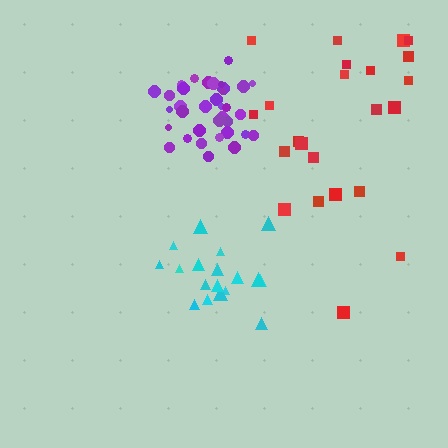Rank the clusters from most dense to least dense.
purple, cyan, red.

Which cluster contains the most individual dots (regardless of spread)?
Purple (35).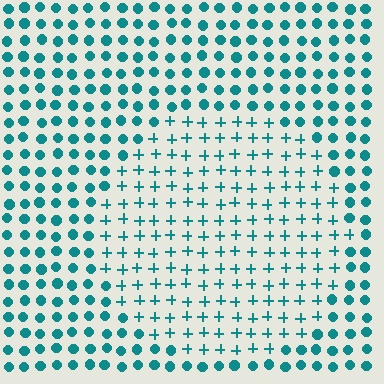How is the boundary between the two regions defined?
The boundary is defined by a change in element shape: plus signs inside vs. circles outside. All elements share the same color and spacing.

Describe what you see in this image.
The image is filled with small teal elements arranged in a uniform grid. A circle-shaped region contains plus signs, while the surrounding area contains circles. The boundary is defined purely by the change in element shape.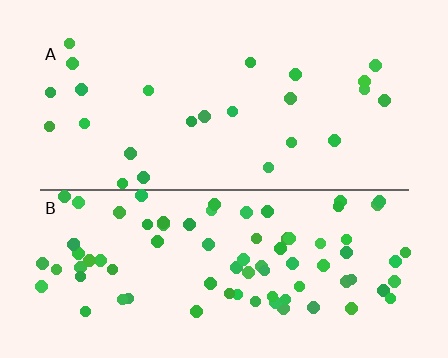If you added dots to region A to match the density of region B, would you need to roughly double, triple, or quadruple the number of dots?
Approximately triple.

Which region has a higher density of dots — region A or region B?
B (the bottom).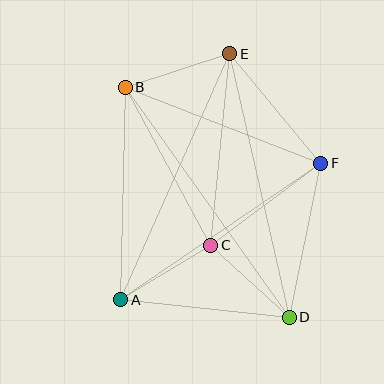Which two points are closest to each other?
Points A and C are closest to each other.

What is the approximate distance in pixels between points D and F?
The distance between D and F is approximately 157 pixels.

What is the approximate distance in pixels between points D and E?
The distance between D and E is approximately 270 pixels.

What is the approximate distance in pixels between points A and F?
The distance between A and F is approximately 242 pixels.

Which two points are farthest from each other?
Points B and D are farthest from each other.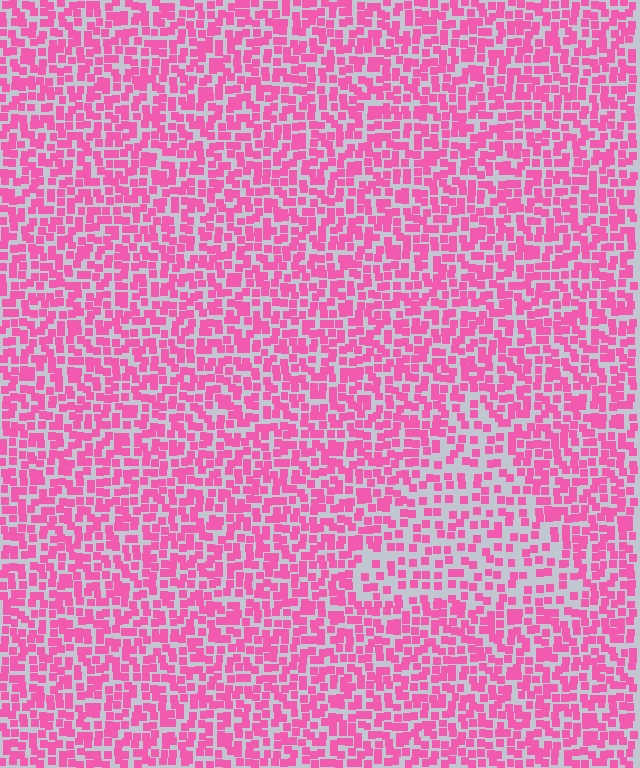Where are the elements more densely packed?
The elements are more densely packed outside the triangle boundary.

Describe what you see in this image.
The image contains small pink elements arranged at two different densities. A triangle-shaped region is visible where the elements are less densely packed than the surrounding area.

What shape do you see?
I see a triangle.